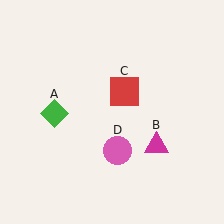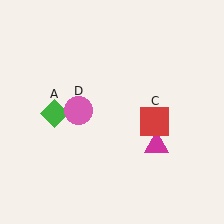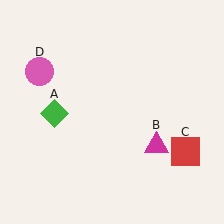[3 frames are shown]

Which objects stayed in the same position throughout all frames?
Green diamond (object A) and magenta triangle (object B) remained stationary.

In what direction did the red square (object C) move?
The red square (object C) moved down and to the right.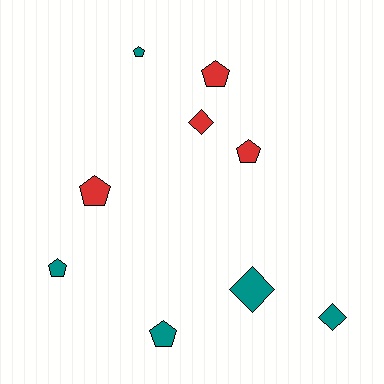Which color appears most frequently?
Teal, with 5 objects.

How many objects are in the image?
There are 9 objects.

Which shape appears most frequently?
Pentagon, with 6 objects.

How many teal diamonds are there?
There are 2 teal diamonds.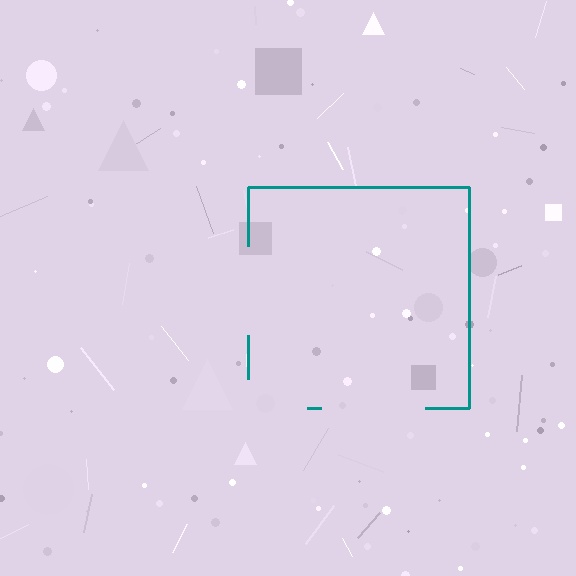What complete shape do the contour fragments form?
The contour fragments form a square.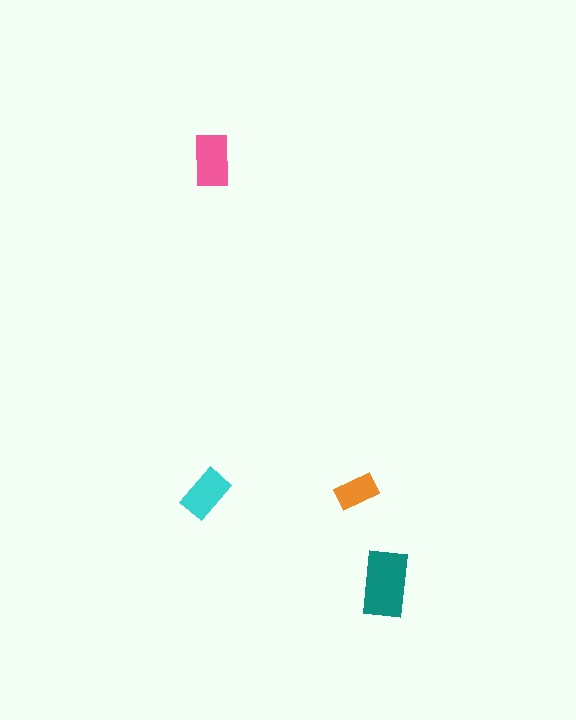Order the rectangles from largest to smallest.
the teal one, the pink one, the cyan one, the orange one.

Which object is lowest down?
The teal rectangle is bottommost.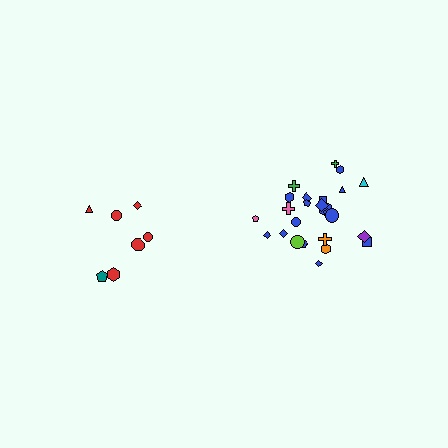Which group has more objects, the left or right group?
The right group.